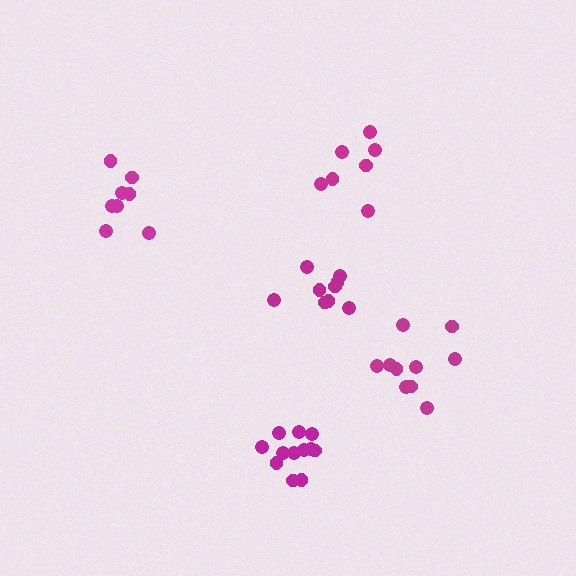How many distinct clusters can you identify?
There are 5 distinct clusters.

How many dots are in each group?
Group 1: 8 dots, Group 2: 7 dots, Group 3: 10 dots, Group 4: 12 dots, Group 5: 9 dots (46 total).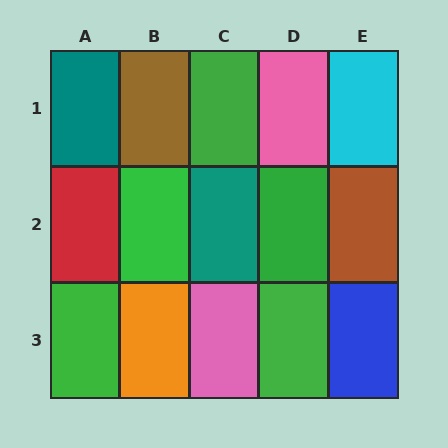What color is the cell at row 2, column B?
Green.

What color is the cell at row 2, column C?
Teal.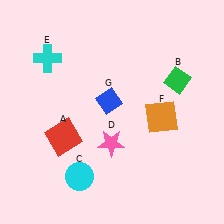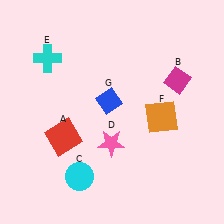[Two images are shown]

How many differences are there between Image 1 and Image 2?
There is 1 difference between the two images.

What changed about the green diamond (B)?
In Image 1, B is green. In Image 2, it changed to magenta.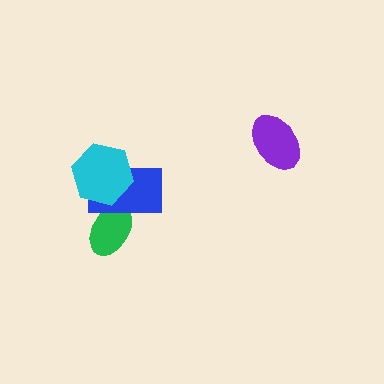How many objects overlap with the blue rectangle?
2 objects overlap with the blue rectangle.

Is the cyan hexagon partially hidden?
No, no other shape covers it.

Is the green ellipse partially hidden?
Yes, it is partially covered by another shape.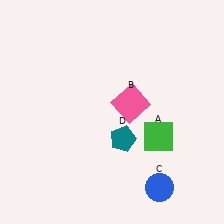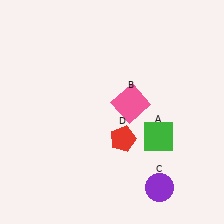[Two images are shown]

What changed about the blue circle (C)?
In Image 1, C is blue. In Image 2, it changed to purple.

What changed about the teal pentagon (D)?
In Image 1, D is teal. In Image 2, it changed to red.